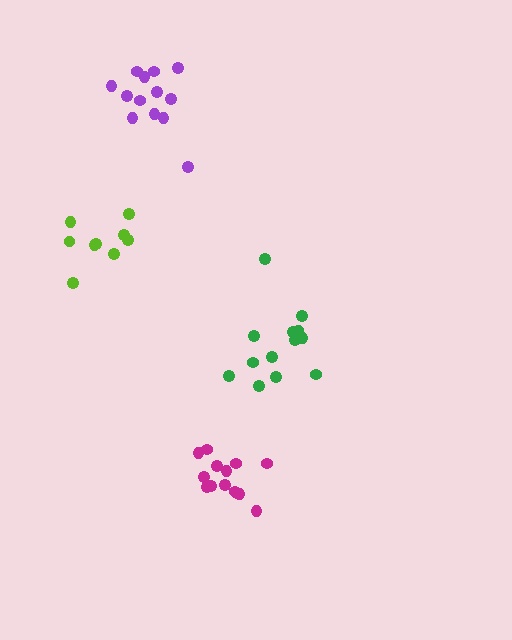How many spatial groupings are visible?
There are 4 spatial groupings.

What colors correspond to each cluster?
The clusters are colored: green, lime, purple, magenta.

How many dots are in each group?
Group 1: 13 dots, Group 2: 9 dots, Group 3: 13 dots, Group 4: 14 dots (49 total).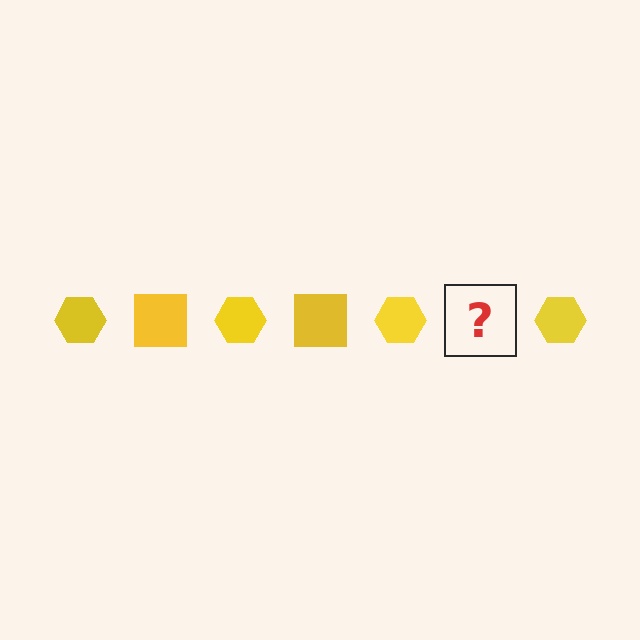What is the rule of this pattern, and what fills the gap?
The rule is that the pattern cycles through hexagon, square shapes in yellow. The gap should be filled with a yellow square.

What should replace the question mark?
The question mark should be replaced with a yellow square.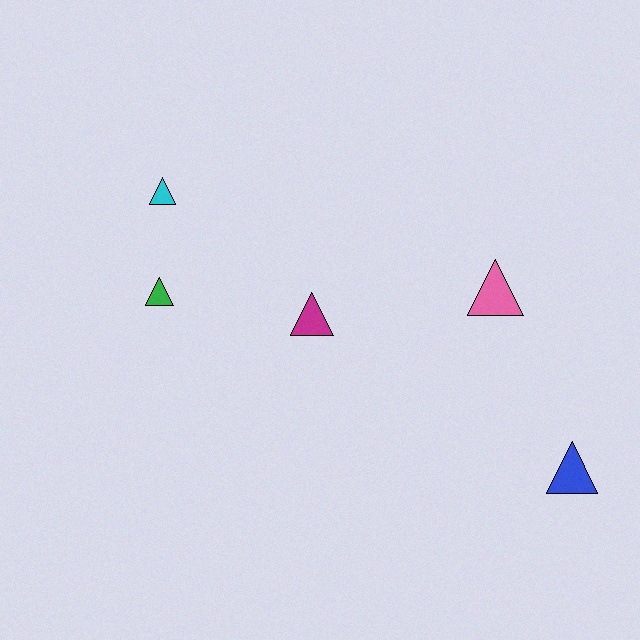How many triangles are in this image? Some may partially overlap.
There are 5 triangles.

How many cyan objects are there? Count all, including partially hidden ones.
There is 1 cyan object.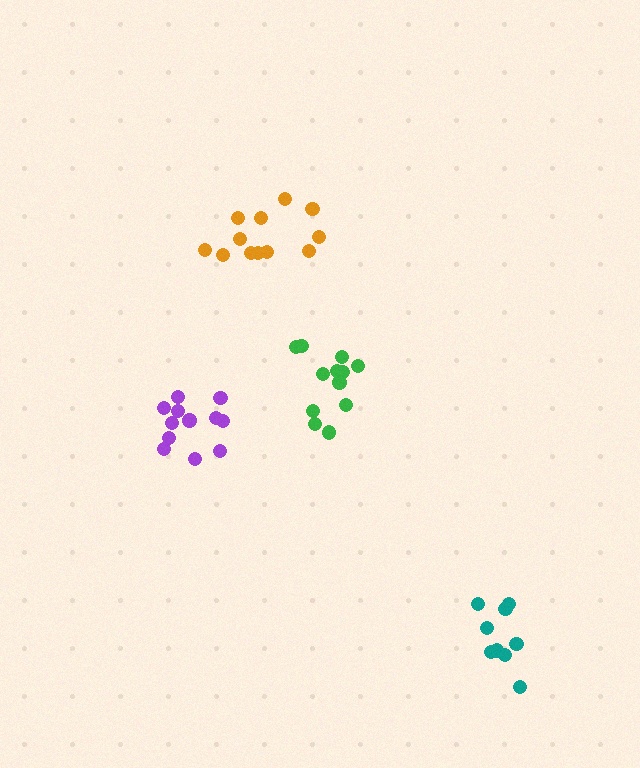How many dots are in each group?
Group 1: 12 dots, Group 2: 12 dots, Group 3: 12 dots, Group 4: 9 dots (45 total).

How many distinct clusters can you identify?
There are 4 distinct clusters.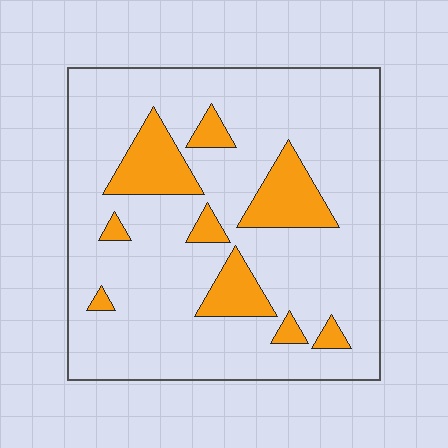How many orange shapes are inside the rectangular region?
9.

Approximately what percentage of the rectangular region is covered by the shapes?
Approximately 15%.